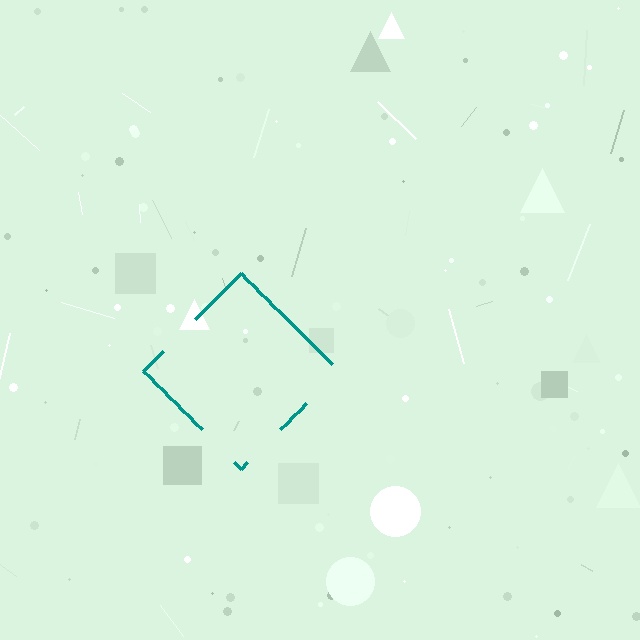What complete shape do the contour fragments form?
The contour fragments form a diamond.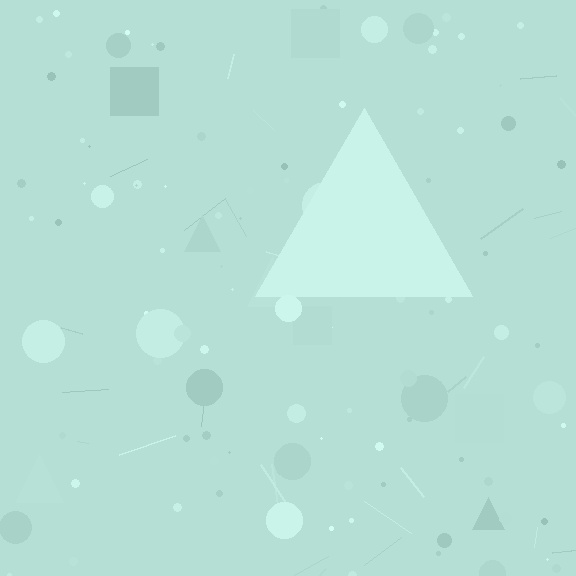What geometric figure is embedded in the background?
A triangle is embedded in the background.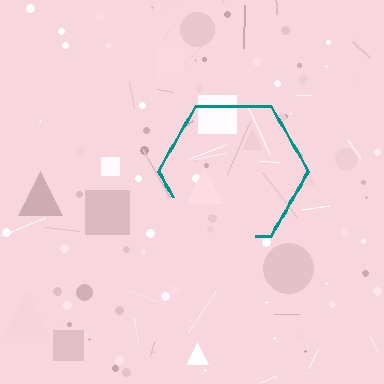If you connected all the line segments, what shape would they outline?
They would outline a hexagon.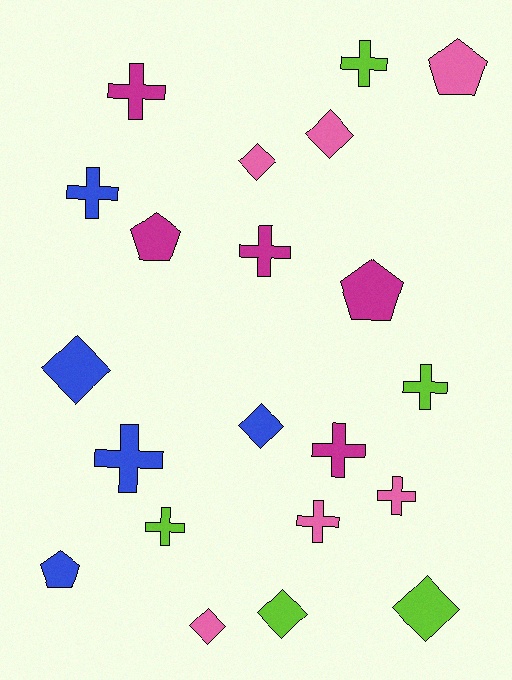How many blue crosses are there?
There are 2 blue crosses.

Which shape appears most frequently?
Cross, with 10 objects.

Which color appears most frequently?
Pink, with 6 objects.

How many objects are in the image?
There are 21 objects.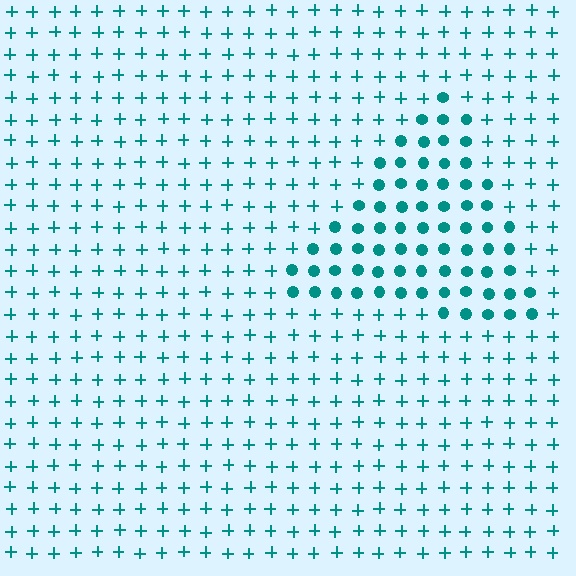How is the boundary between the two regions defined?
The boundary is defined by a change in element shape: circles inside vs. plus signs outside. All elements share the same color and spacing.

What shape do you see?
I see a triangle.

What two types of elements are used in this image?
The image uses circles inside the triangle region and plus signs outside it.